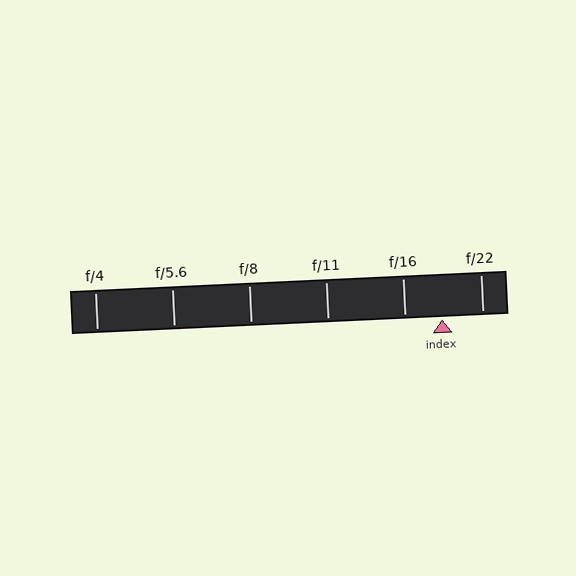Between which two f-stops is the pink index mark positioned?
The index mark is between f/16 and f/22.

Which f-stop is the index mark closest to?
The index mark is closest to f/16.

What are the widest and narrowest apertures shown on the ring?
The widest aperture shown is f/4 and the narrowest is f/22.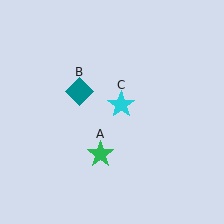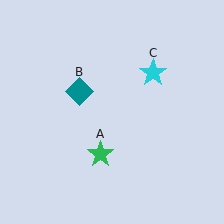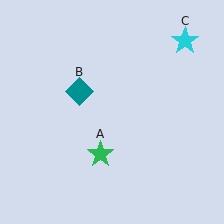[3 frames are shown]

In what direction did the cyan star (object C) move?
The cyan star (object C) moved up and to the right.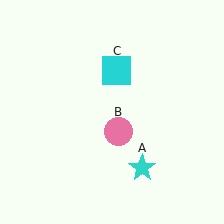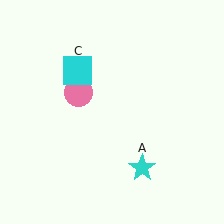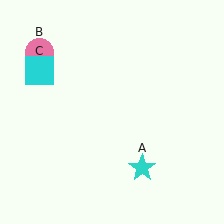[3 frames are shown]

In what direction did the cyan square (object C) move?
The cyan square (object C) moved left.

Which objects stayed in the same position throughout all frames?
Cyan star (object A) remained stationary.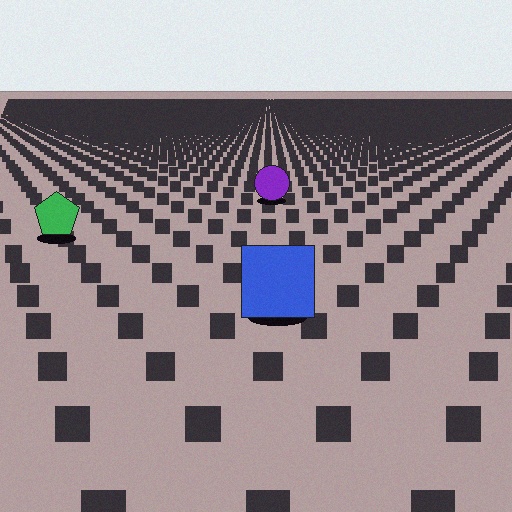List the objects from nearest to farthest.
From nearest to farthest: the blue square, the green pentagon, the purple circle.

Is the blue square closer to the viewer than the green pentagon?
Yes. The blue square is closer — you can tell from the texture gradient: the ground texture is coarser near it.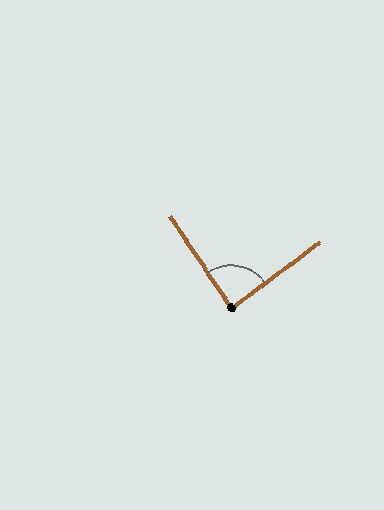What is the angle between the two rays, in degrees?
Approximately 87 degrees.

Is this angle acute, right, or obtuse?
It is approximately a right angle.